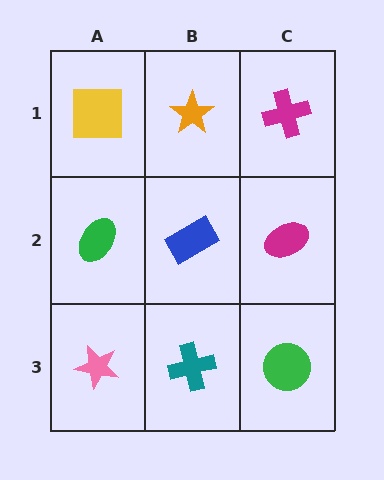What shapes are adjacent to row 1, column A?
A green ellipse (row 2, column A), an orange star (row 1, column B).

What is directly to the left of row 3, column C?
A teal cross.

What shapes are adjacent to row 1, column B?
A blue rectangle (row 2, column B), a yellow square (row 1, column A), a magenta cross (row 1, column C).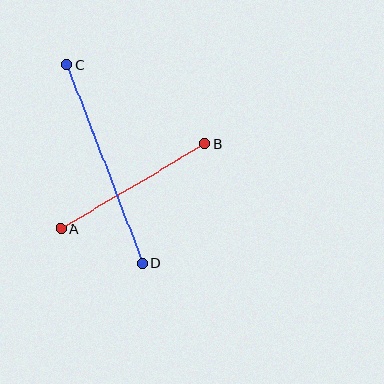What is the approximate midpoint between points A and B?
The midpoint is at approximately (133, 186) pixels.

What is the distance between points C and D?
The distance is approximately 212 pixels.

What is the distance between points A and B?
The distance is approximately 168 pixels.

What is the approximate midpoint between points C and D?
The midpoint is at approximately (105, 164) pixels.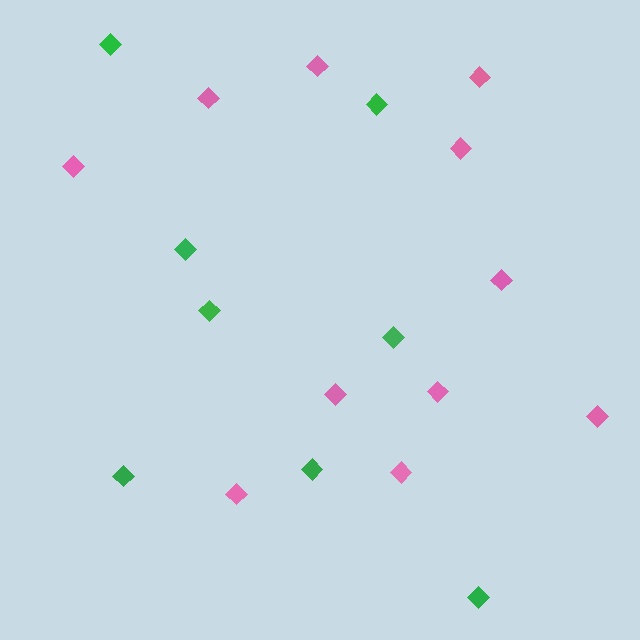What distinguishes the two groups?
There are 2 groups: one group of green diamonds (8) and one group of pink diamonds (11).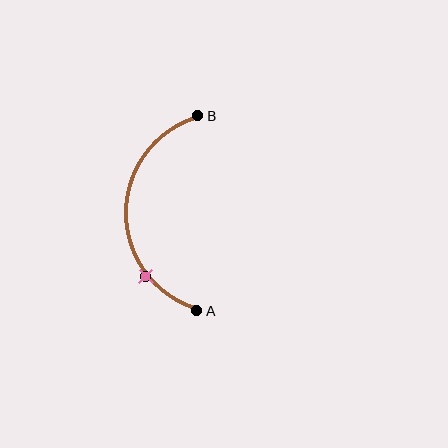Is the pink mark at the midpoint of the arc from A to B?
No. The pink mark lies on the arc but is closer to endpoint A. The arc midpoint would be at the point on the curve equidistant along the arc from both A and B.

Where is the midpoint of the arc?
The arc midpoint is the point on the curve farthest from the straight line joining A and B. It sits to the left of that line.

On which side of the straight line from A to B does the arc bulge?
The arc bulges to the left of the straight line connecting A and B.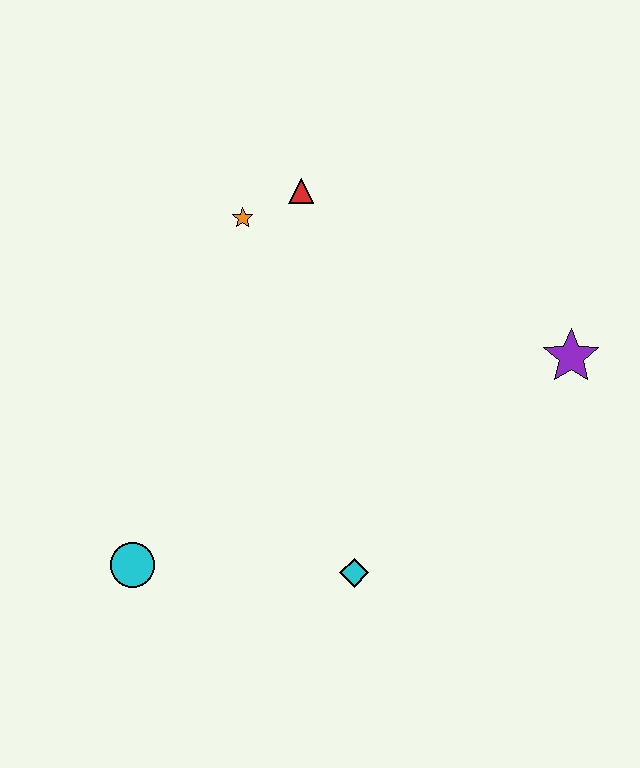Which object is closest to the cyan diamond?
The cyan circle is closest to the cyan diamond.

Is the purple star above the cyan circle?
Yes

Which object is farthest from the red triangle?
The cyan circle is farthest from the red triangle.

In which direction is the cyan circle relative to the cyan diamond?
The cyan circle is to the left of the cyan diamond.